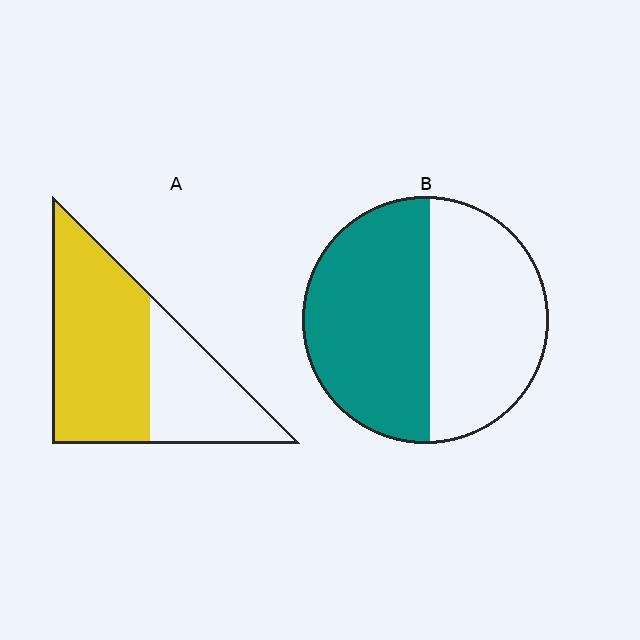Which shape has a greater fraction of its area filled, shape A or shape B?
Shape A.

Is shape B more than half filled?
Roughly half.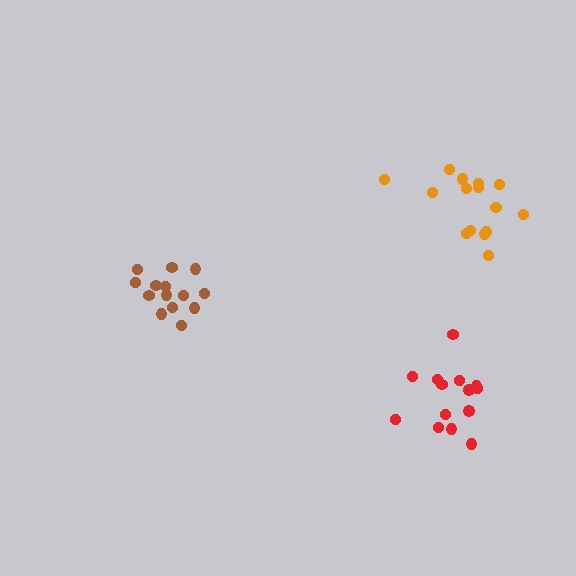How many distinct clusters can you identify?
There are 3 distinct clusters.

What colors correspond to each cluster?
The clusters are colored: brown, red, orange.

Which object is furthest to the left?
The brown cluster is leftmost.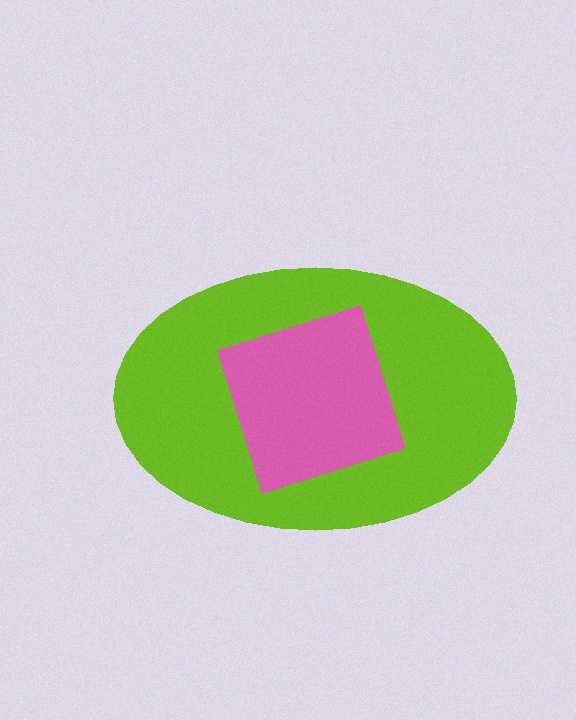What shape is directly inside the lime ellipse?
The pink square.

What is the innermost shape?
The pink square.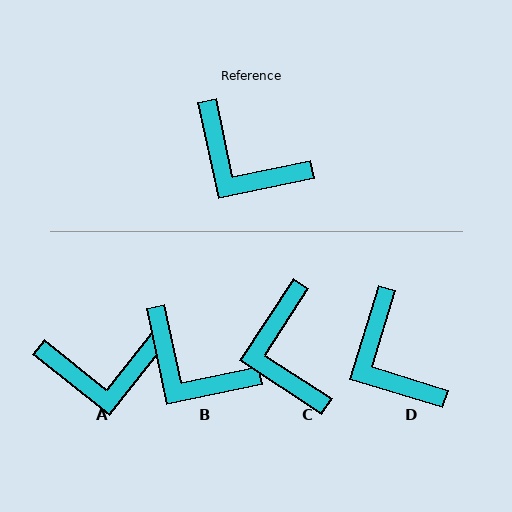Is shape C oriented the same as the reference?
No, it is off by about 45 degrees.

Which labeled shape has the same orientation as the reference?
B.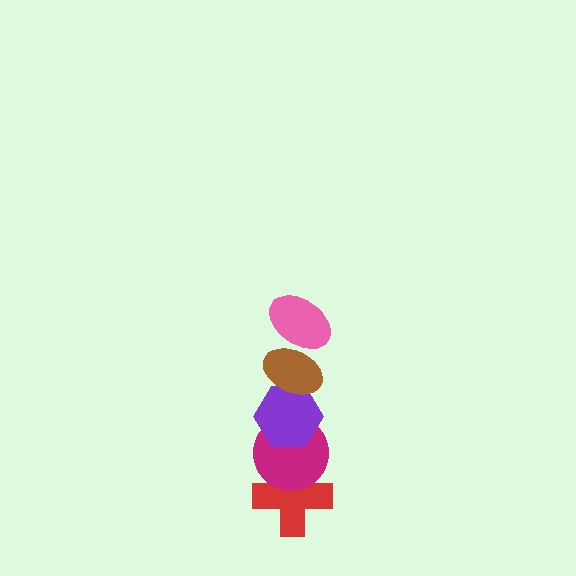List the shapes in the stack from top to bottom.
From top to bottom: the pink ellipse, the brown ellipse, the purple hexagon, the magenta circle, the red cross.